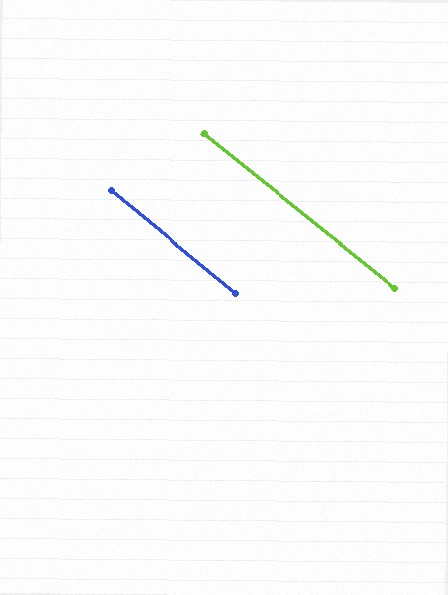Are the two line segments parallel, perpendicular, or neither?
Parallel — their directions differ by only 0.4°.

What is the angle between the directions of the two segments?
Approximately 0 degrees.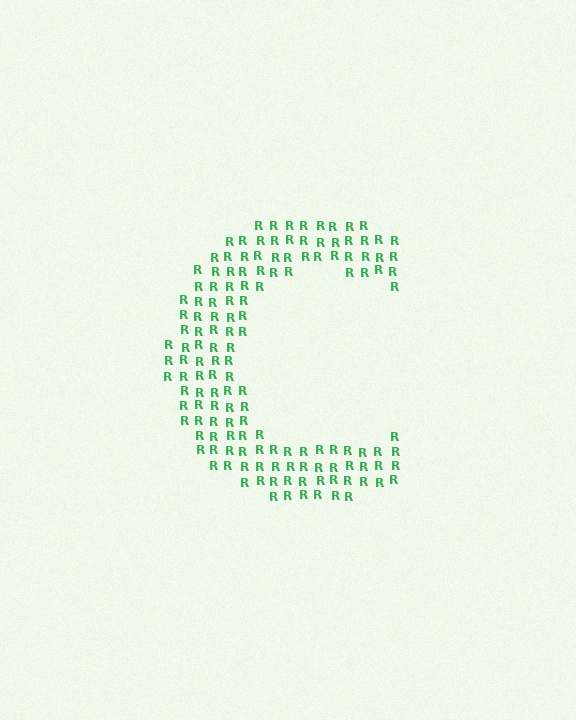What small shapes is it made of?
It is made of small letter R's.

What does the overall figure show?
The overall figure shows the letter C.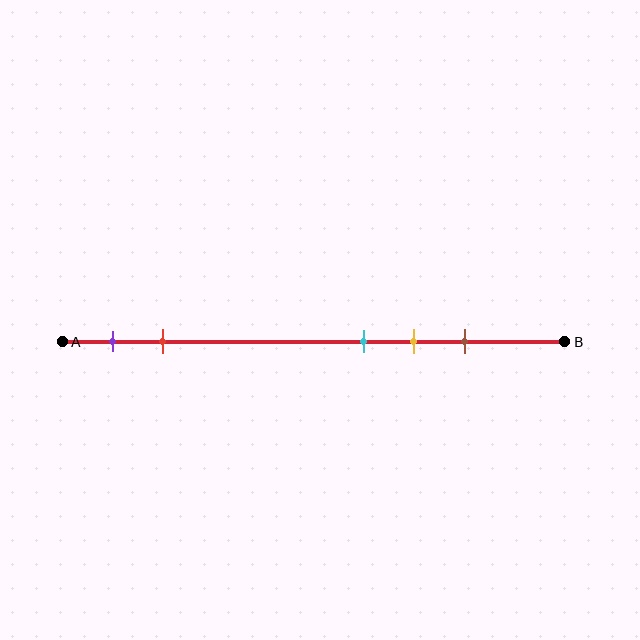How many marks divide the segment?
There are 5 marks dividing the segment.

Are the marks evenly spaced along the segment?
No, the marks are not evenly spaced.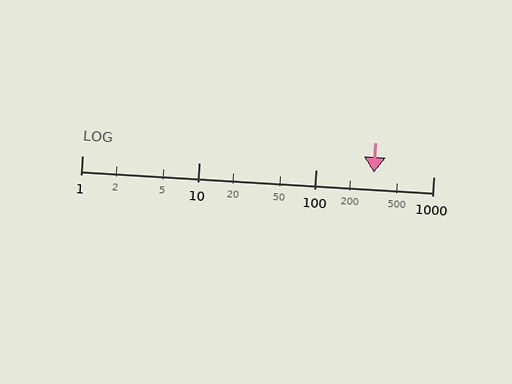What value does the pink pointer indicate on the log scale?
The pointer indicates approximately 310.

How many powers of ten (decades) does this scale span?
The scale spans 3 decades, from 1 to 1000.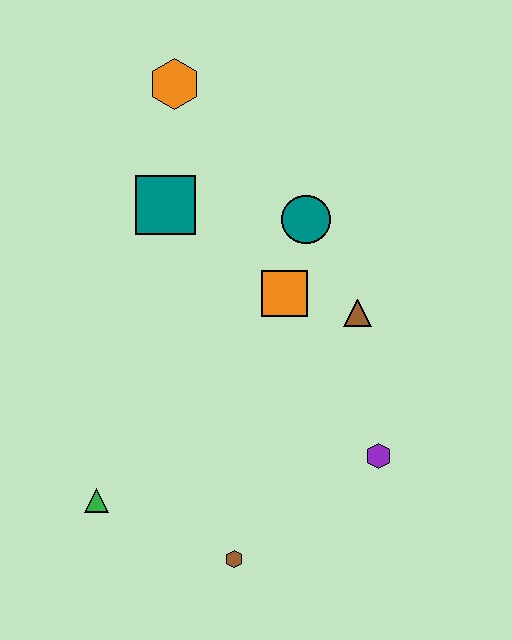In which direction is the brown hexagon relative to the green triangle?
The brown hexagon is to the right of the green triangle.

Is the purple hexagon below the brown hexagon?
No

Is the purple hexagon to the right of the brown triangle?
Yes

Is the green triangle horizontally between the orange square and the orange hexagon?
No